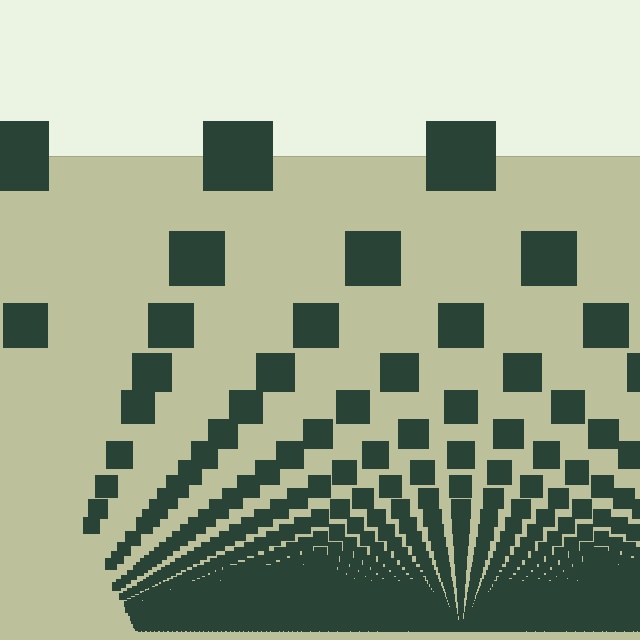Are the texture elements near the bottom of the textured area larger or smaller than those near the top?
Smaller. The gradient is inverted — elements near the bottom are smaller and denser.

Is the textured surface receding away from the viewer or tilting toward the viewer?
The surface appears to tilt toward the viewer. Texture elements get larger and sparser toward the top.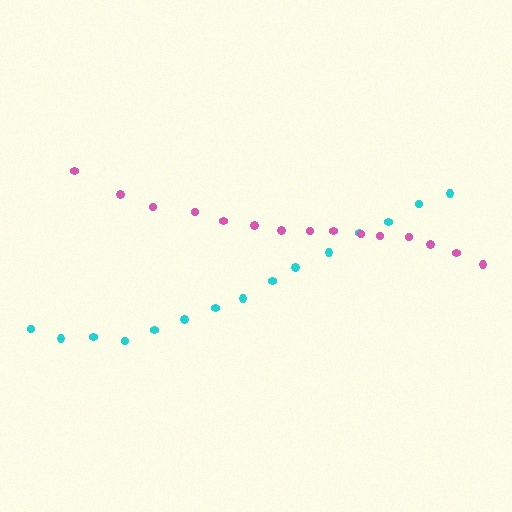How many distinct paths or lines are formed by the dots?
There are 2 distinct paths.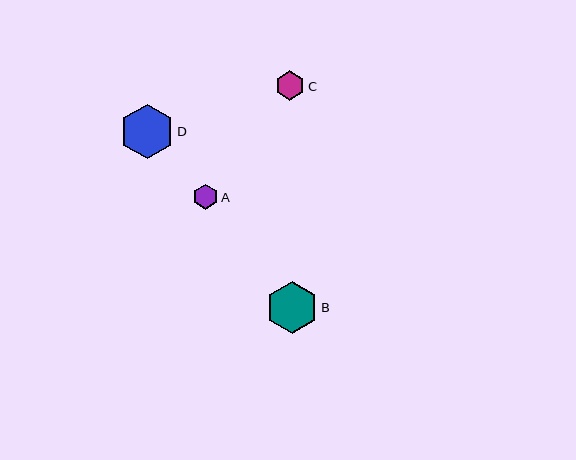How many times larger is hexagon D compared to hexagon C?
Hexagon D is approximately 1.8 times the size of hexagon C.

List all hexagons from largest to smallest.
From largest to smallest: D, B, C, A.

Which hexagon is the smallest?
Hexagon A is the smallest with a size of approximately 25 pixels.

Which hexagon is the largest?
Hexagon D is the largest with a size of approximately 54 pixels.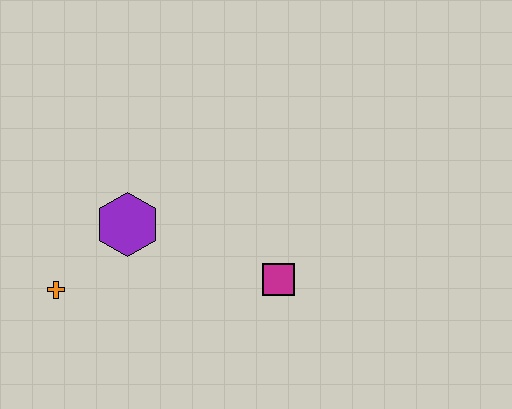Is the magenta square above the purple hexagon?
No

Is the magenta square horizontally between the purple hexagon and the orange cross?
No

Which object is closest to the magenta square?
The purple hexagon is closest to the magenta square.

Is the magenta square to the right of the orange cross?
Yes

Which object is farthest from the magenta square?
The orange cross is farthest from the magenta square.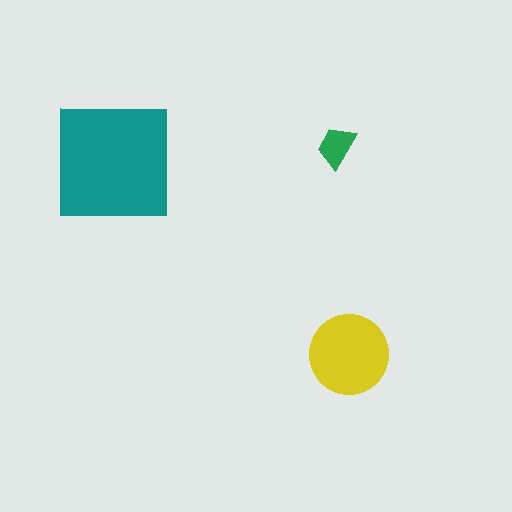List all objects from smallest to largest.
The green trapezoid, the yellow circle, the teal square.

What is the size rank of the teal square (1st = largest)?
1st.